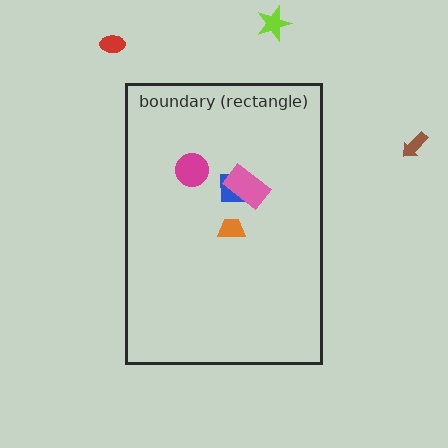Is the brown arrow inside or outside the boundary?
Outside.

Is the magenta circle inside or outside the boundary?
Inside.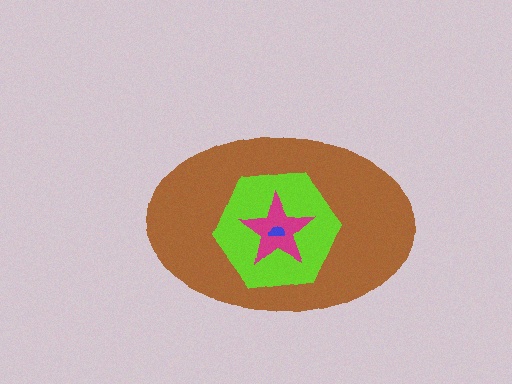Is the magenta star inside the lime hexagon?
Yes.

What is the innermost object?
The blue semicircle.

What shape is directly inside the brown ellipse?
The lime hexagon.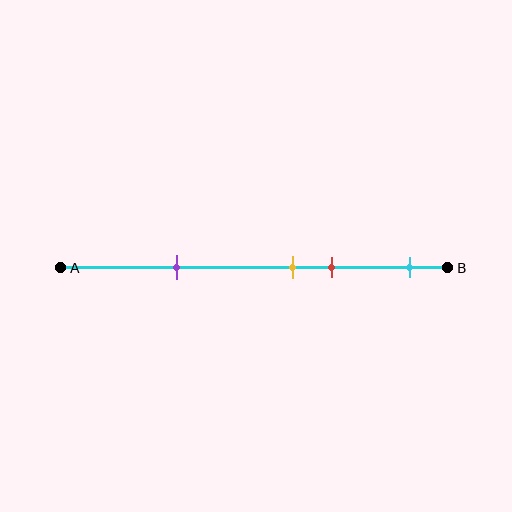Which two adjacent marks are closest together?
The yellow and red marks are the closest adjacent pair.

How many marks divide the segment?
There are 4 marks dividing the segment.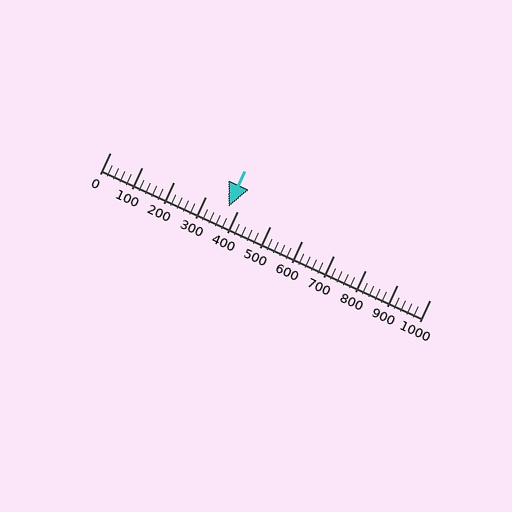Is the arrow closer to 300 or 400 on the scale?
The arrow is closer to 400.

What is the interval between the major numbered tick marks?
The major tick marks are spaced 100 units apart.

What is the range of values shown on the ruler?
The ruler shows values from 0 to 1000.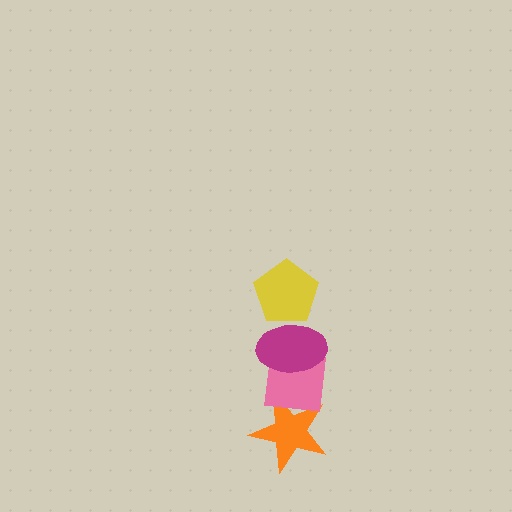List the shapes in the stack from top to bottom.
From top to bottom: the yellow pentagon, the magenta ellipse, the pink square, the orange star.